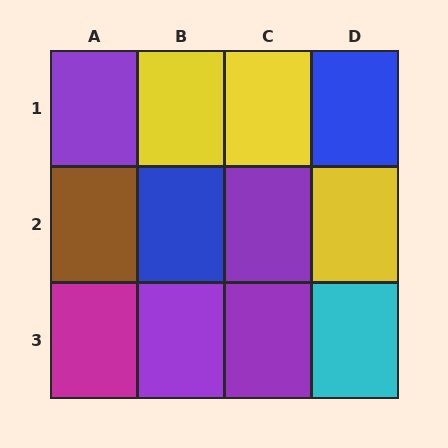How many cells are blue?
2 cells are blue.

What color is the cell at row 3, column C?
Purple.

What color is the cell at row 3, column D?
Cyan.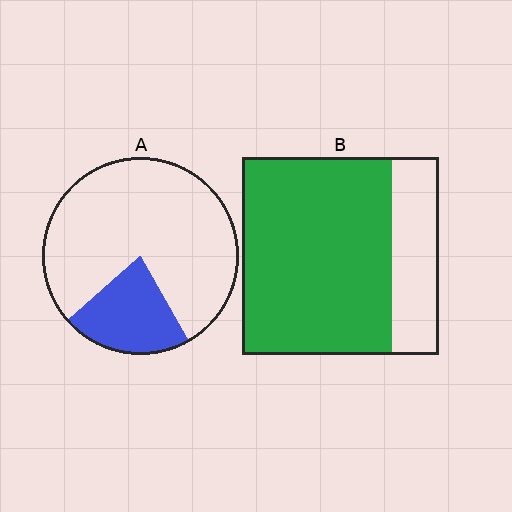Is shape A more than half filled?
No.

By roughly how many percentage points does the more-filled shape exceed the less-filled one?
By roughly 55 percentage points (B over A).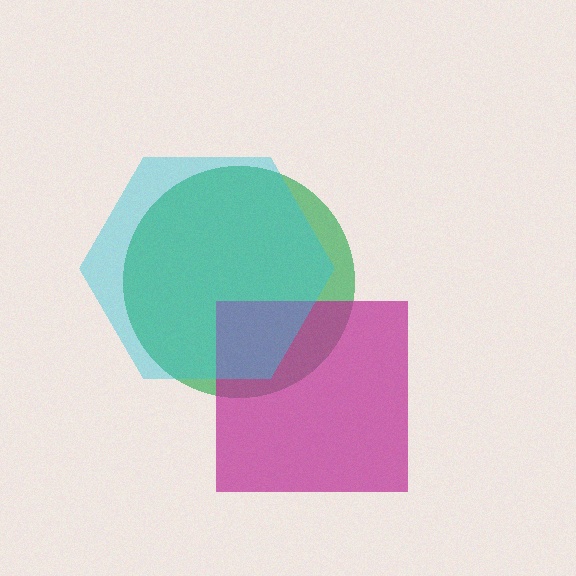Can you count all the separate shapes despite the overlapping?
Yes, there are 3 separate shapes.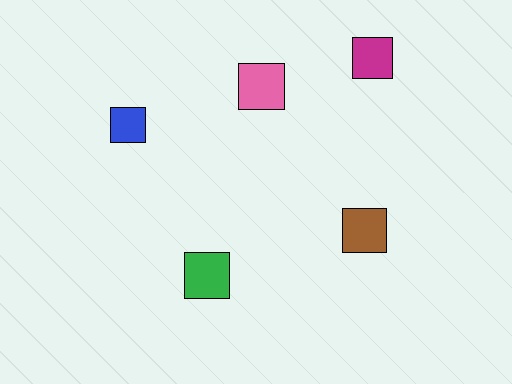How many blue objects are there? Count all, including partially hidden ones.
There is 1 blue object.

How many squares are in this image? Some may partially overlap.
There are 5 squares.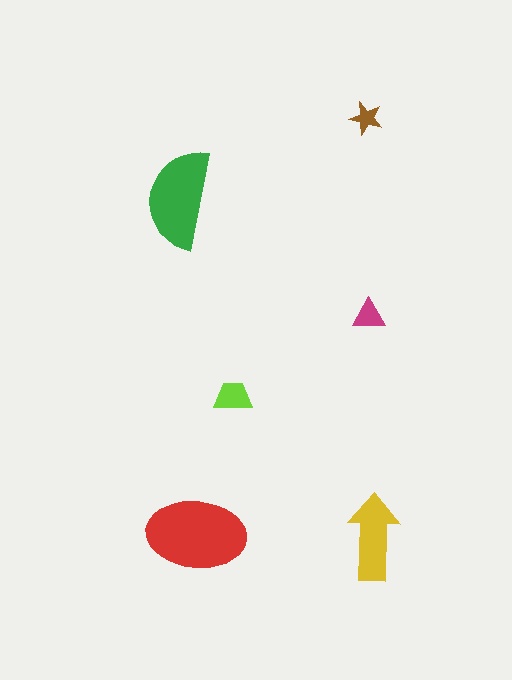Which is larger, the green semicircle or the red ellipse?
The red ellipse.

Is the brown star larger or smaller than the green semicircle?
Smaller.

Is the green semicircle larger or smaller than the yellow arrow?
Larger.